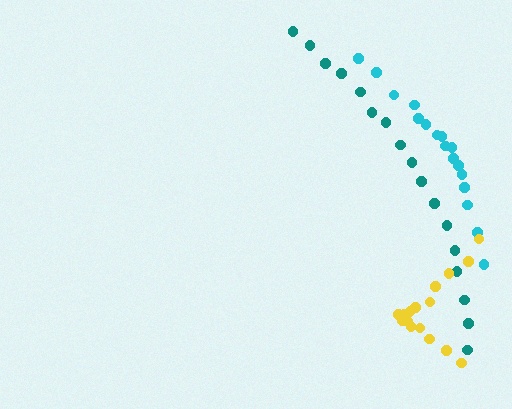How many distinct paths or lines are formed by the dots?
There are 3 distinct paths.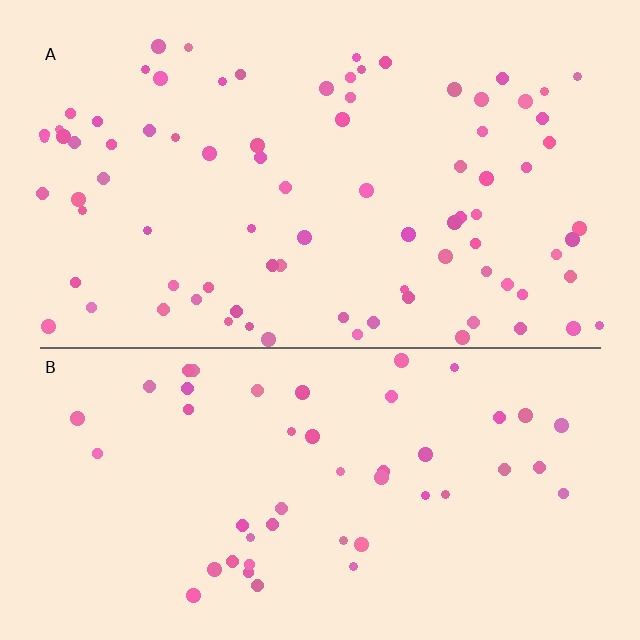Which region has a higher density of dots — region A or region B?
A (the top).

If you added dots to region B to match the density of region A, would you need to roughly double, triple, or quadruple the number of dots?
Approximately double.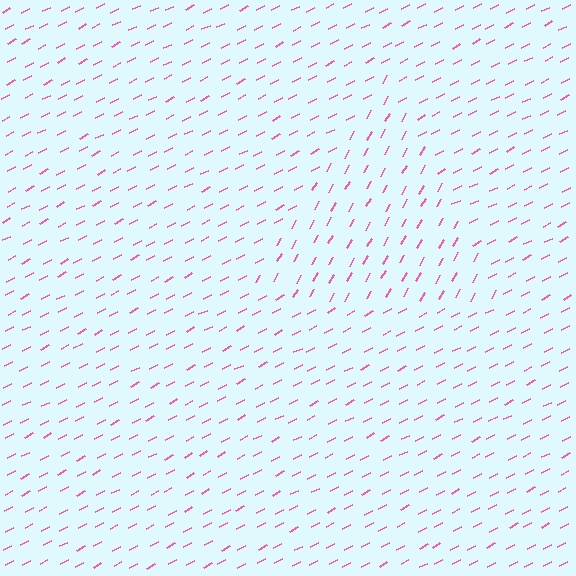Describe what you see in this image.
The image is filled with small pink line segments. A triangle region in the image has lines oriented differently from the surrounding lines, creating a visible texture boundary.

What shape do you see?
I see a triangle.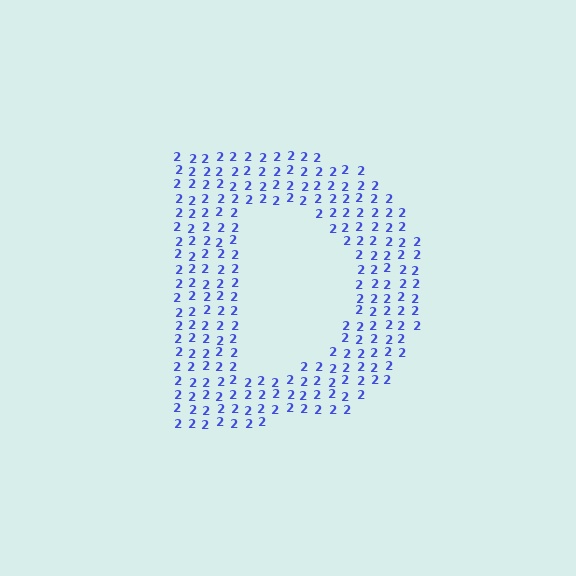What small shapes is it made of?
It is made of small digit 2's.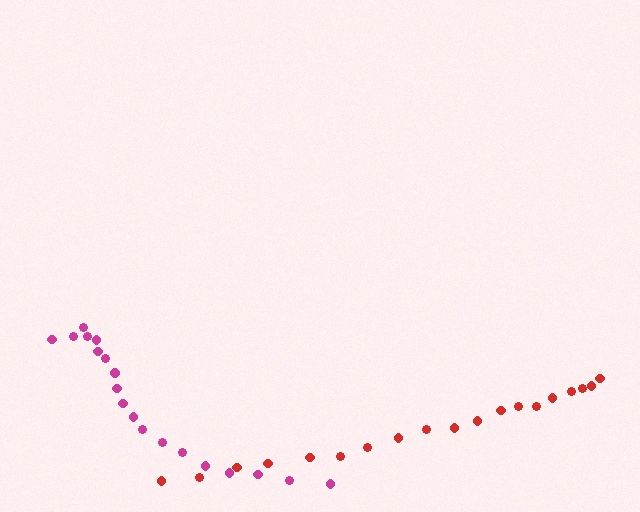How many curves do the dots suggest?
There are 2 distinct paths.